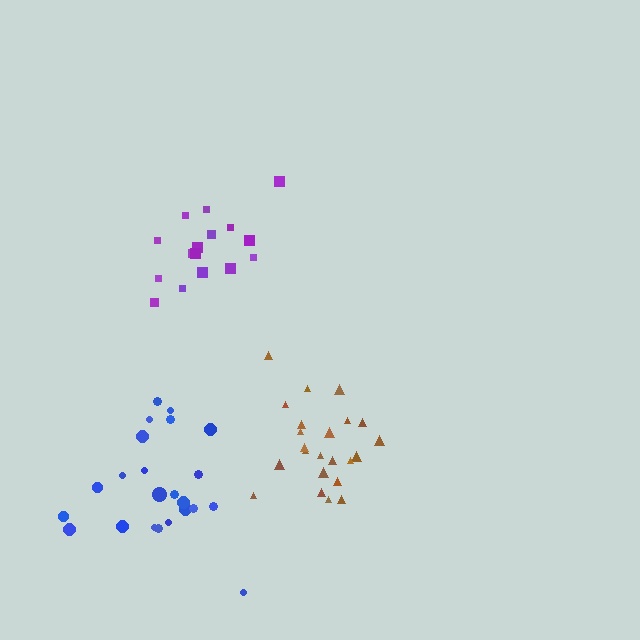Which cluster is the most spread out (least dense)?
Purple.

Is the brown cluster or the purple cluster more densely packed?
Brown.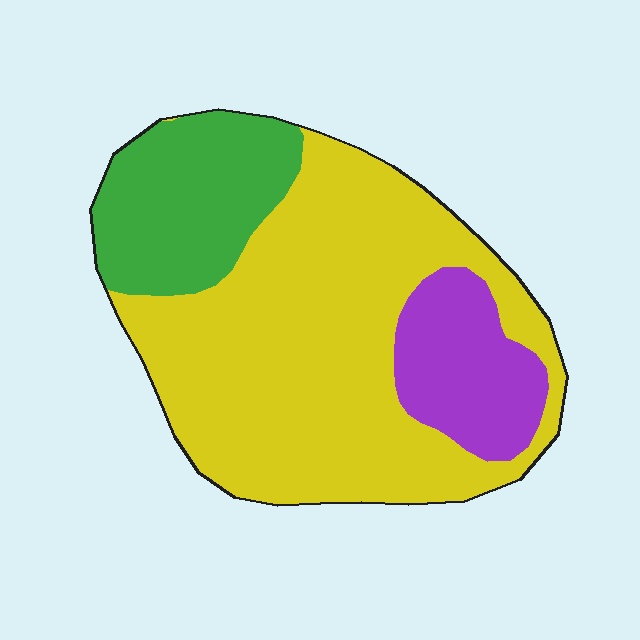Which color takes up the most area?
Yellow, at roughly 65%.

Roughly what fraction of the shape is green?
Green covers roughly 20% of the shape.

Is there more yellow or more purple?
Yellow.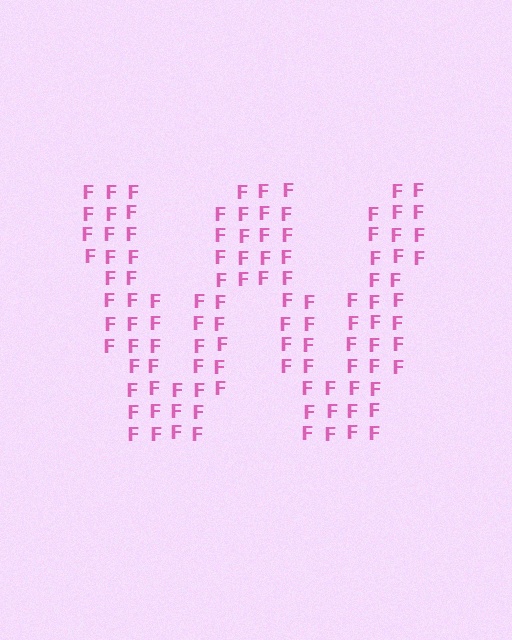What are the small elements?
The small elements are letter F's.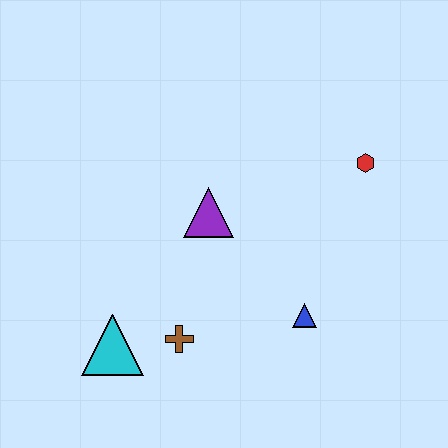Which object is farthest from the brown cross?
The red hexagon is farthest from the brown cross.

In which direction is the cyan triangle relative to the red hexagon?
The cyan triangle is to the left of the red hexagon.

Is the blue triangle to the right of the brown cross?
Yes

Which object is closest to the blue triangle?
The brown cross is closest to the blue triangle.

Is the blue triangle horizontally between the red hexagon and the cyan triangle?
Yes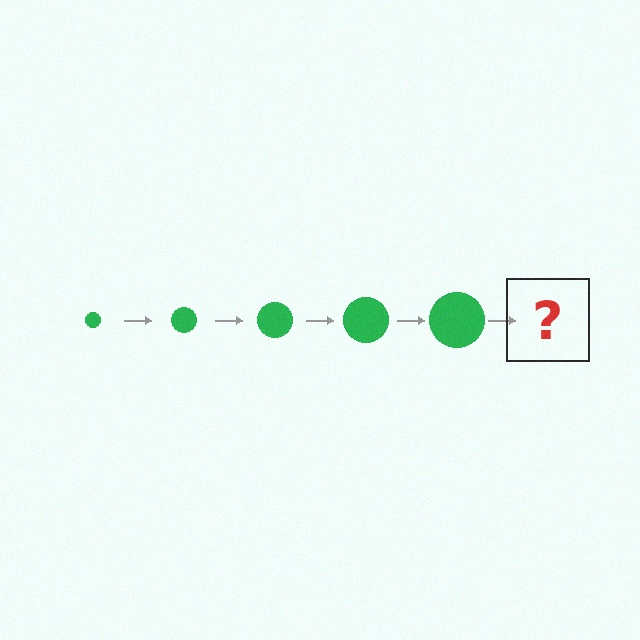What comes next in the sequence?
The next element should be a green circle, larger than the previous one.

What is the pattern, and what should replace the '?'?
The pattern is that the circle gets progressively larger each step. The '?' should be a green circle, larger than the previous one.